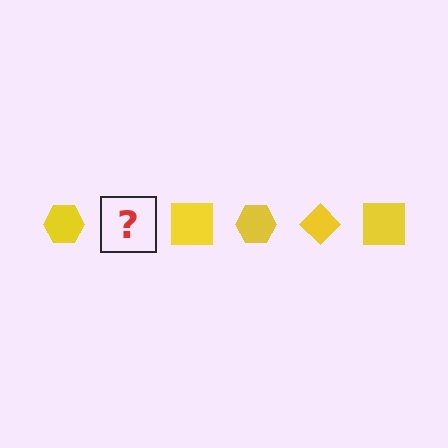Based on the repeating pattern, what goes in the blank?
The blank should be a yellow diamond.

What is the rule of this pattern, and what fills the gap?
The rule is that the pattern cycles through hexagon, diamond, square shapes in yellow. The gap should be filled with a yellow diamond.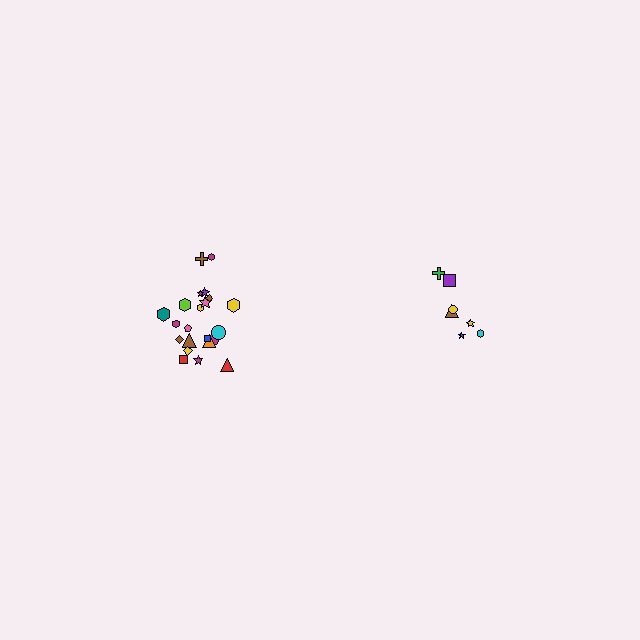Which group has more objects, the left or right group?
The left group.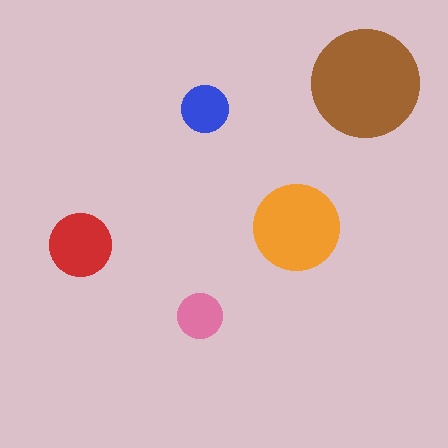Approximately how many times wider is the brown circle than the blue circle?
About 2.5 times wider.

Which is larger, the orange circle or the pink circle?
The orange one.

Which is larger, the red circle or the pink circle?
The red one.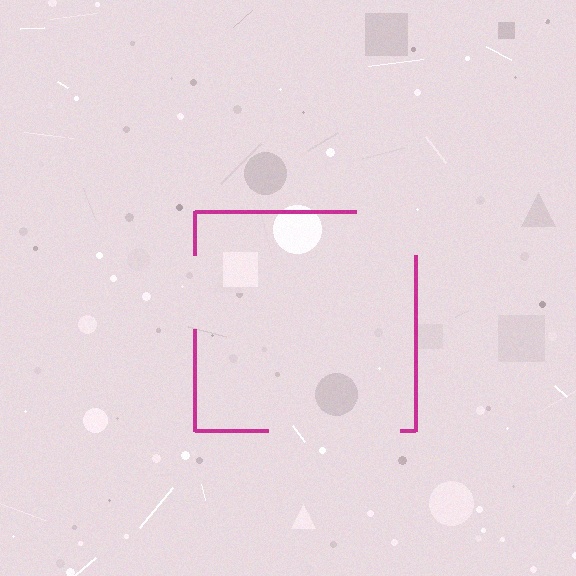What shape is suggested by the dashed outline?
The dashed outline suggests a square.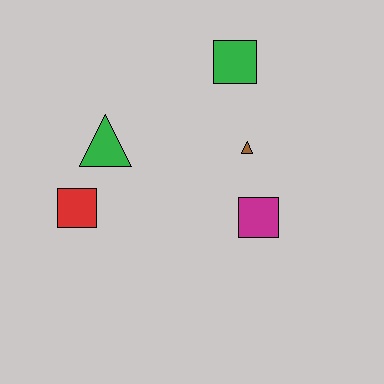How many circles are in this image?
There are no circles.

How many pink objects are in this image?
There are no pink objects.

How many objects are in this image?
There are 5 objects.